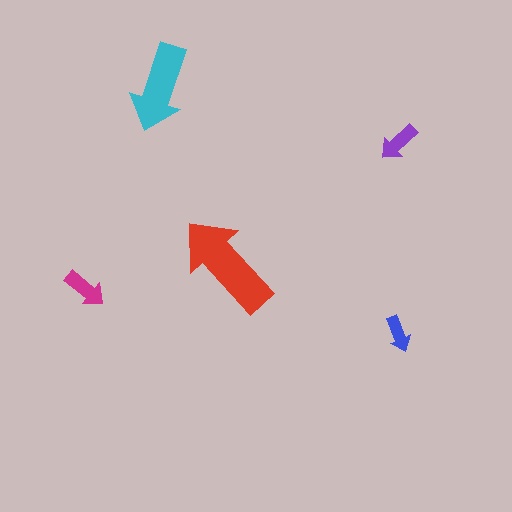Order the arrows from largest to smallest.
the red one, the cyan one, the magenta one, the purple one, the blue one.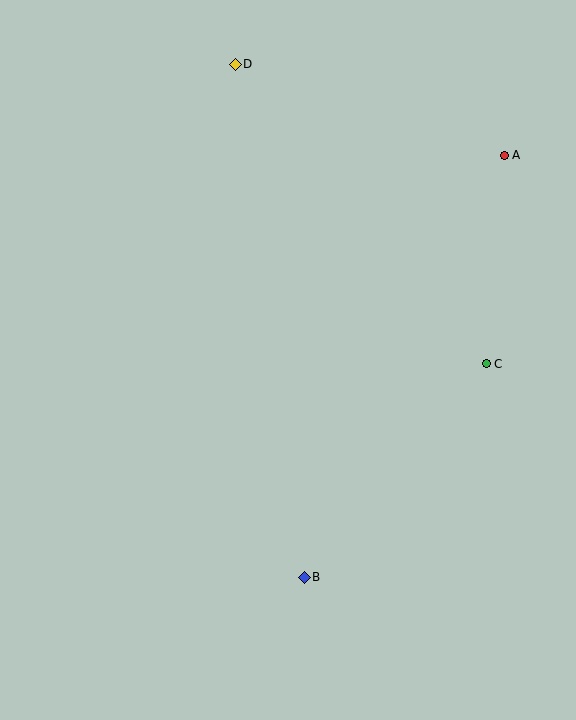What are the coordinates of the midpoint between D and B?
The midpoint between D and B is at (270, 321).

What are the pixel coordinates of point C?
Point C is at (486, 364).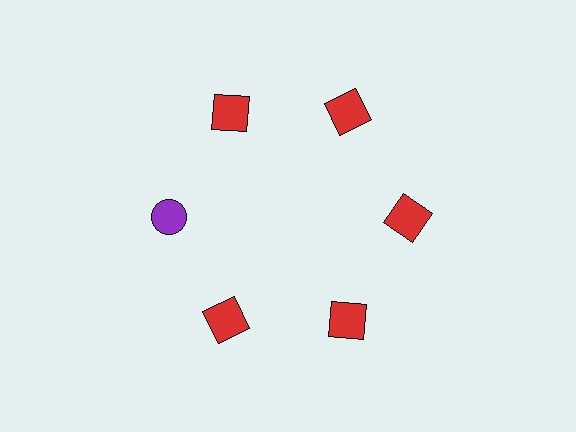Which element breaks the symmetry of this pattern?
The purple circle at roughly the 9 o'clock position breaks the symmetry. All other shapes are red squares.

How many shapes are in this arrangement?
There are 6 shapes arranged in a ring pattern.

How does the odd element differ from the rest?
It differs in both color (purple instead of red) and shape (circle instead of square).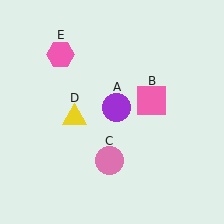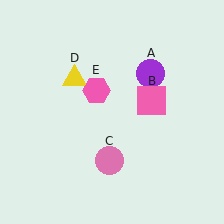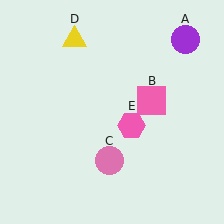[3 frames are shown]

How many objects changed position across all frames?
3 objects changed position: purple circle (object A), yellow triangle (object D), pink hexagon (object E).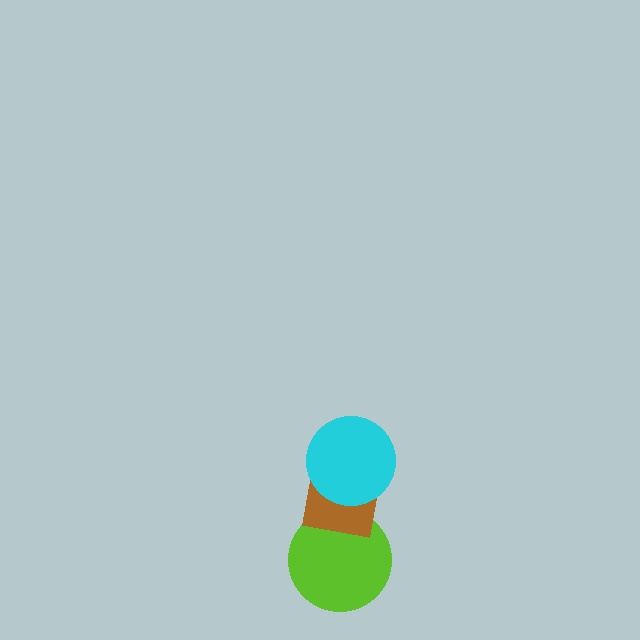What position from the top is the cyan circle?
The cyan circle is 1st from the top.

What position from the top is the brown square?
The brown square is 2nd from the top.